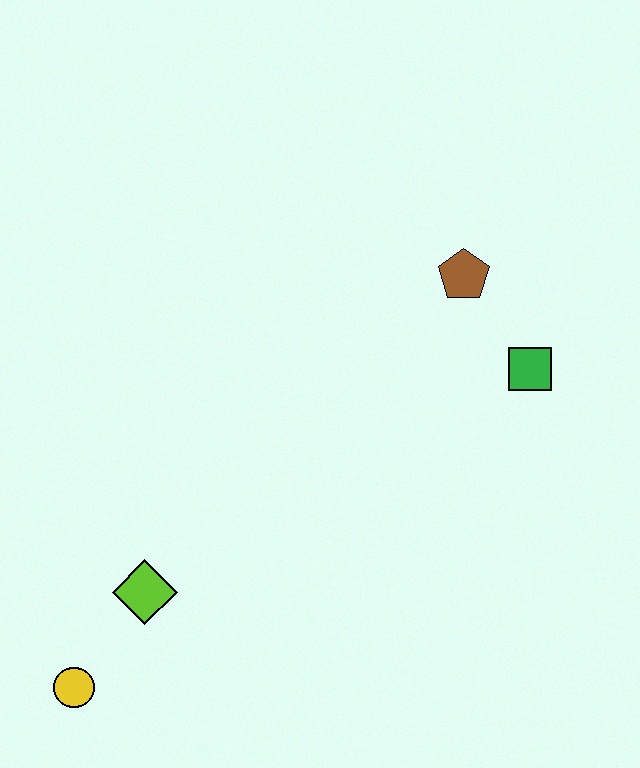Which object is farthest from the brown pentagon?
The yellow circle is farthest from the brown pentagon.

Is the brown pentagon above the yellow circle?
Yes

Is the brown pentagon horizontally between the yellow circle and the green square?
Yes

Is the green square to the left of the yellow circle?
No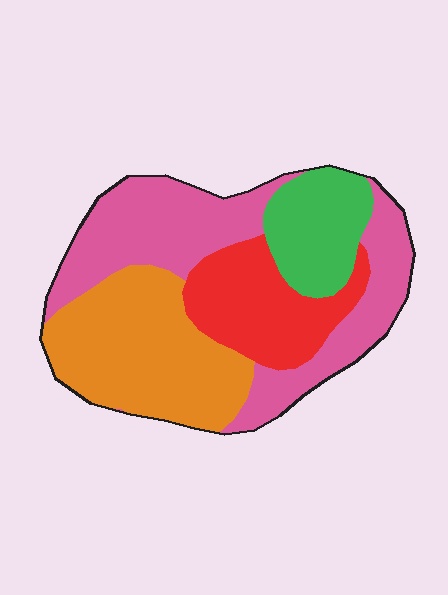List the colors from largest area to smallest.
From largest to smallest: pink, orange, red, green.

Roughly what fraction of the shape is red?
Red takes up about one fifth (1/5) of the shape.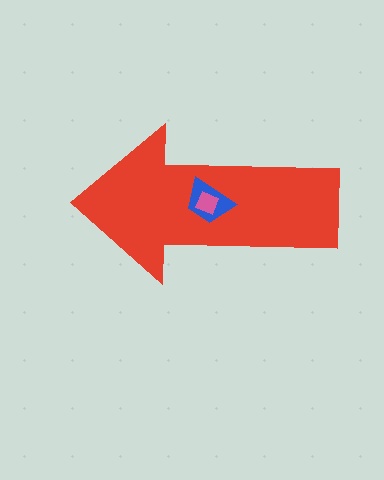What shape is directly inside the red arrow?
The blue trapezoid.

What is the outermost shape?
The red arrow.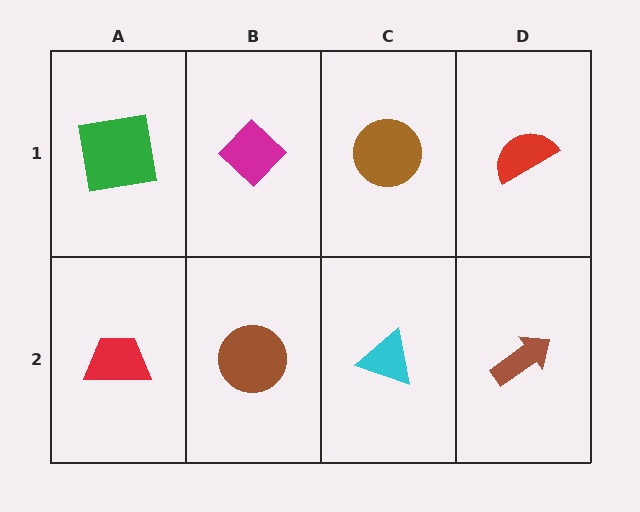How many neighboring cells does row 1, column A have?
2.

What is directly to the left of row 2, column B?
A red trapezoid.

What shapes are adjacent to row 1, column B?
A brown circle (row 2, column B), a green square (row 1, column A), a brown circle (row 1, column C).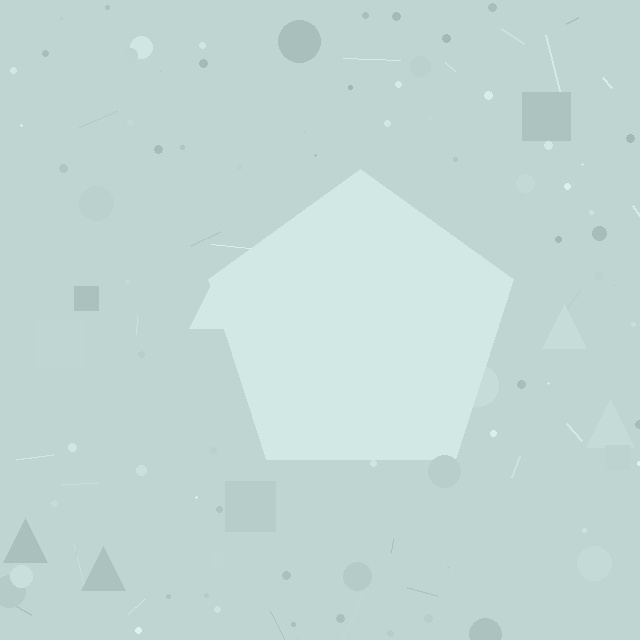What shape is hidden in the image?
A pentagon is hidden in the image.